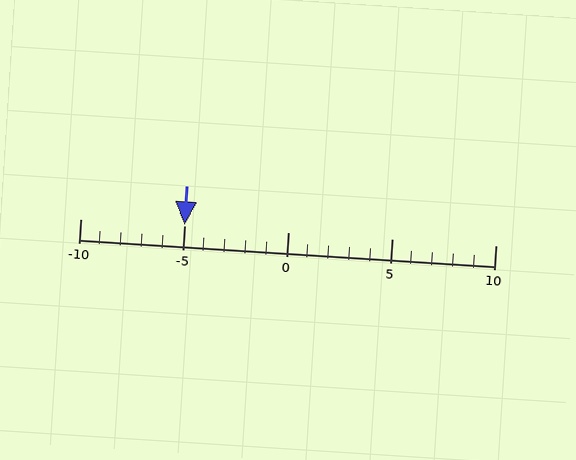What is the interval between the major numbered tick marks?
The major tick marks are spaced 5 units apart.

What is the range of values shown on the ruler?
The ruler shows values from -10 to 10.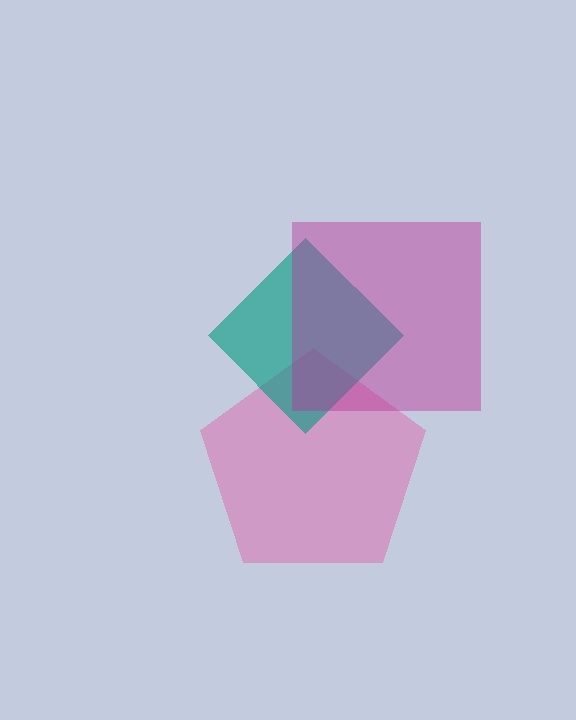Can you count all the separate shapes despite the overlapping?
Yes, there are 3 separate shapes.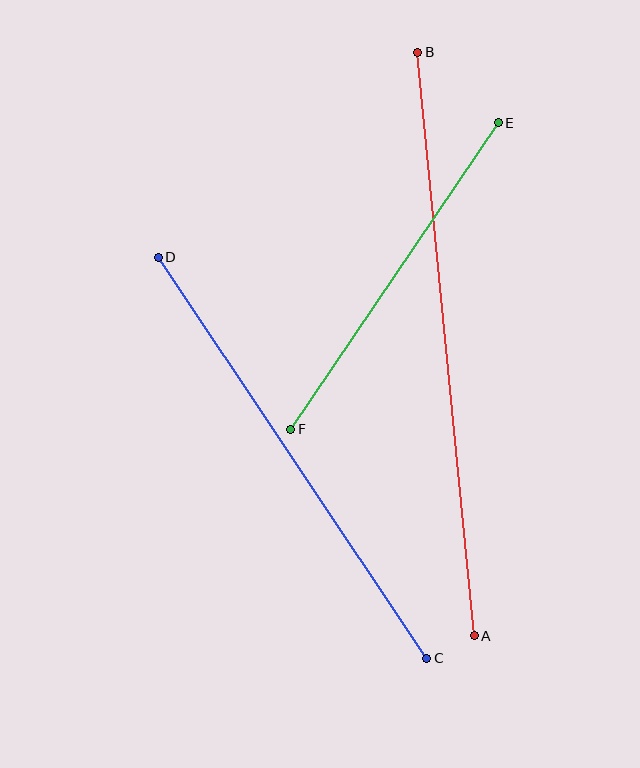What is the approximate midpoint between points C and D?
The midpoint is at approximately (293, 458) pixels.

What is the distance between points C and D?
The distance is approximately 483 pixels.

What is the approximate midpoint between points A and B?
The midpoint is at approximately (446, 344) pixels.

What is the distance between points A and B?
The distance is approximately 586 pixels.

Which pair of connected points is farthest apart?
Points A and B are farthest apart.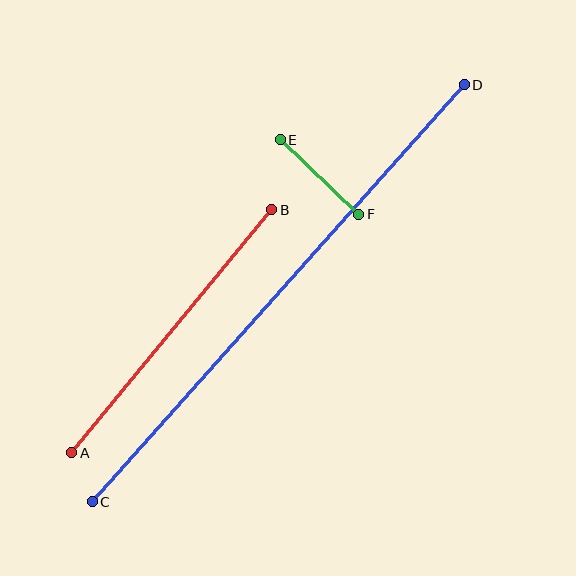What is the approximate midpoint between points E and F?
The midpoint is at approximately (320, 177) pixels.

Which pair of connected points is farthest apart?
Points C and D are farthest apart.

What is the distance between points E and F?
The distance is approximately 108 pixels.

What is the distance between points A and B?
The distance is approximately 315 pixels.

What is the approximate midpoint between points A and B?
The midpoint is at approximately (172, 331) pixels.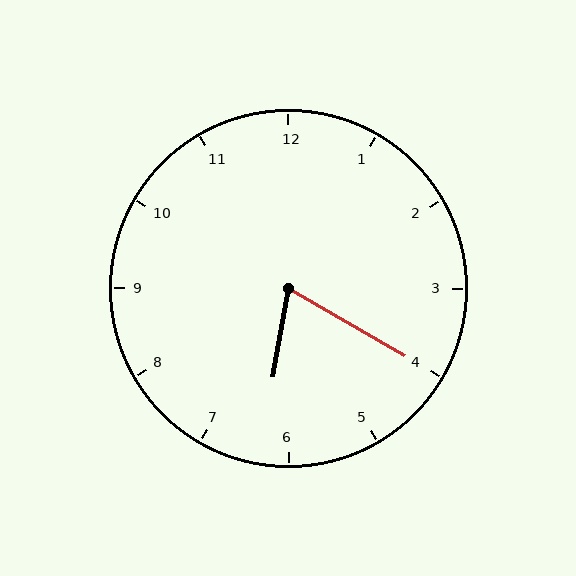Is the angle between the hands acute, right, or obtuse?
It is acute.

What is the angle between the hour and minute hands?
Approximately 70 degrees.